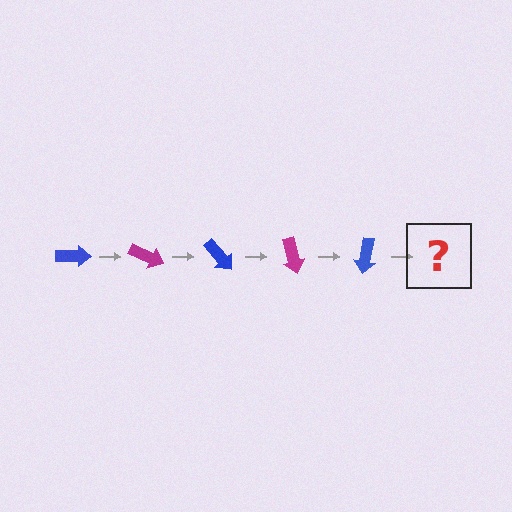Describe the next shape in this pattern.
It should be a magenta arrow, rotated 125 degrees from the start.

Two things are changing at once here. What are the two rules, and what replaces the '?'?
The two rules are that it rotates 25 degrees each step and the color cycles through blue and magenta. The '?' should be a magenta arrow, rotated 125 degrees from the start.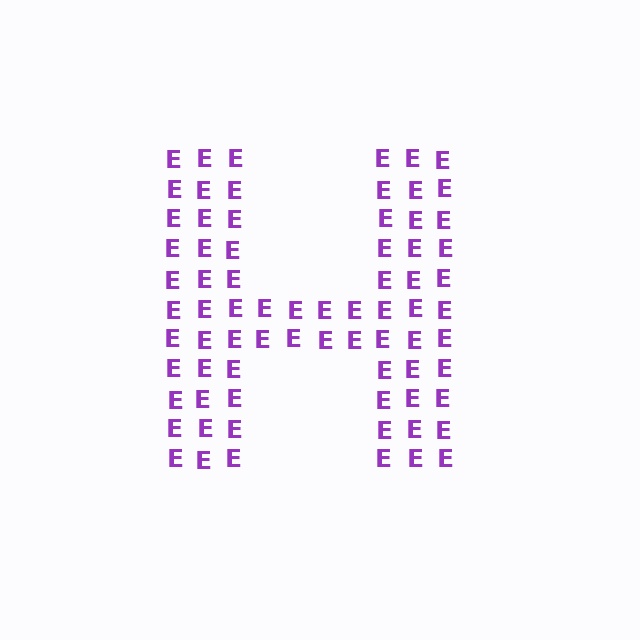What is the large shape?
The large shape is the letter H.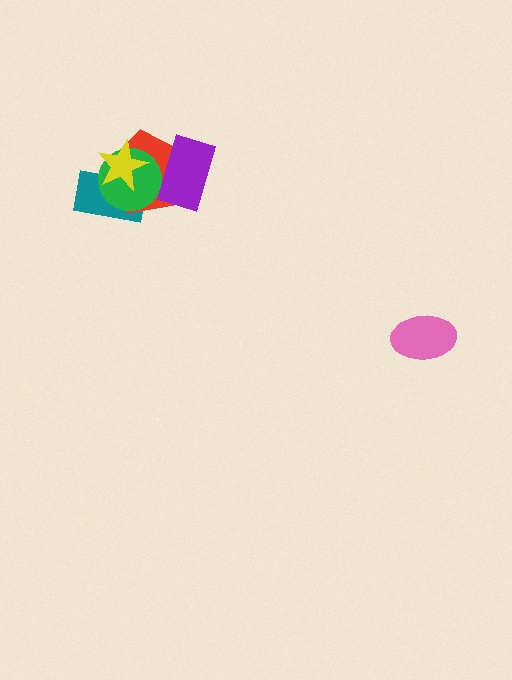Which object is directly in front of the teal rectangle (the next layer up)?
The red pentagon is directly in front of the teal rectangle.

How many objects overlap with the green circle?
4 objects overlap with the green circle.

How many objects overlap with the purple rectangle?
2 objects overlap with the purple rectangle.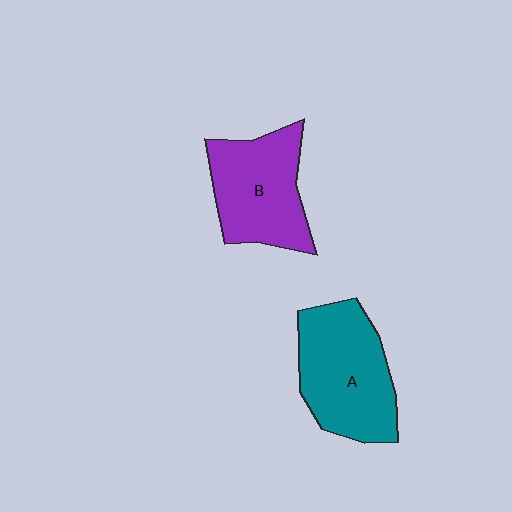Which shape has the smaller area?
Shape B (purple).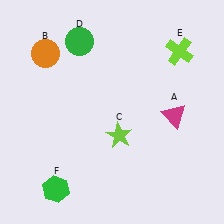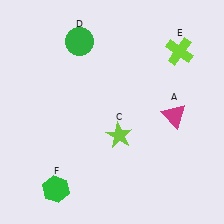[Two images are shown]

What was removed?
The orange circle (B) was removed in Image 2.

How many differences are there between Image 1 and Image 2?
There is 1 difference between the two images.